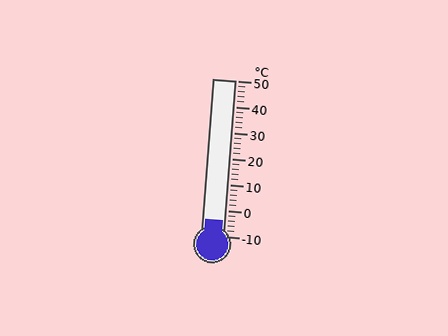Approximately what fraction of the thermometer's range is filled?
The thermometer is filled to approximately 10% of its range.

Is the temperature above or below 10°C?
The temperature is below 10°C.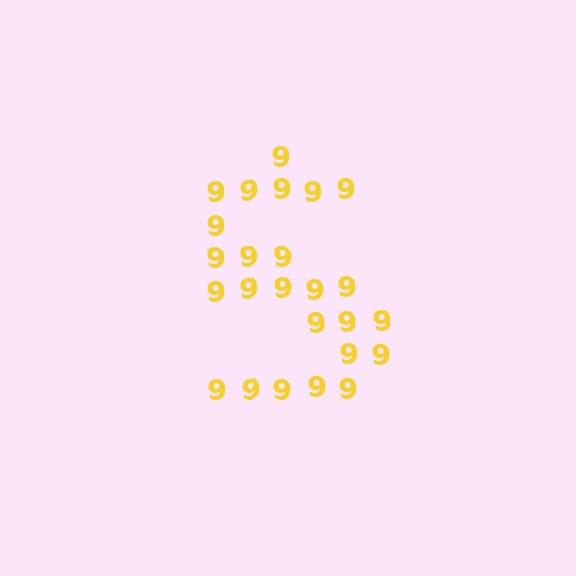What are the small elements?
The small elements are digit 9's.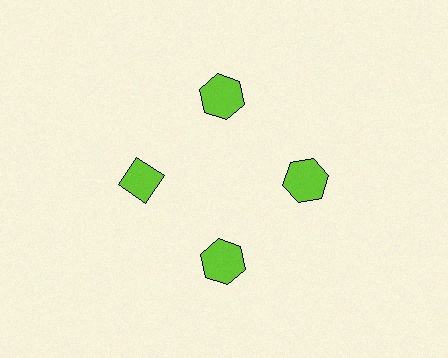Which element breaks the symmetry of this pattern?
The lime diamond at roughly the 9 o'clock position breaks the symmetry. All other shapes are lime hexagons.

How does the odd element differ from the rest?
It has a different shape: diamond instead of hexagon.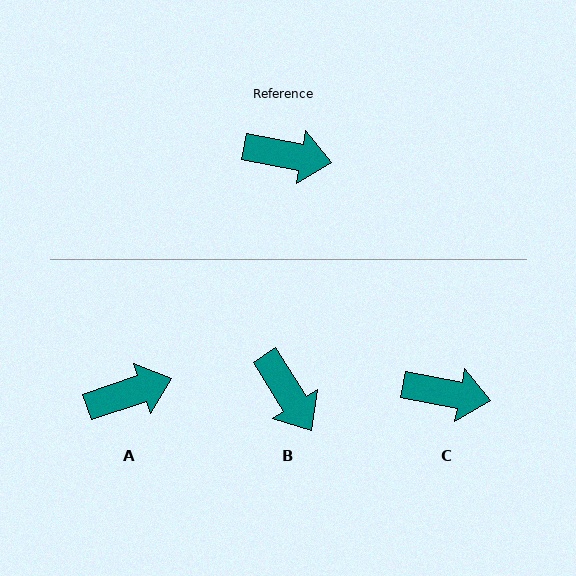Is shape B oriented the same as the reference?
No, it is off by about 48 degrees.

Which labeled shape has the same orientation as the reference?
C.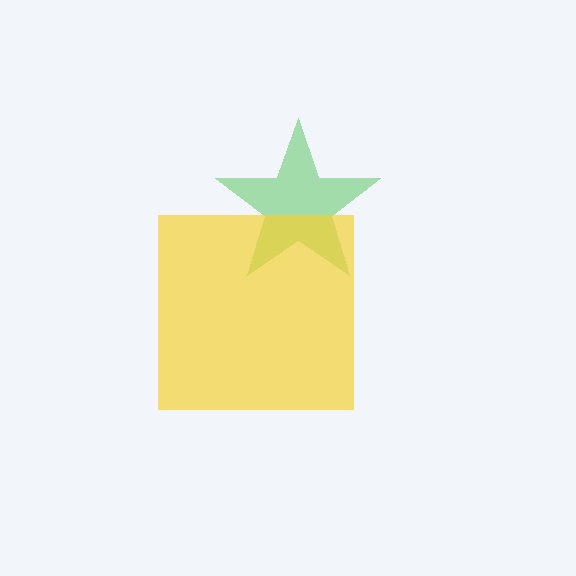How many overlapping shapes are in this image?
There are 2 overlapping shapes in the image.